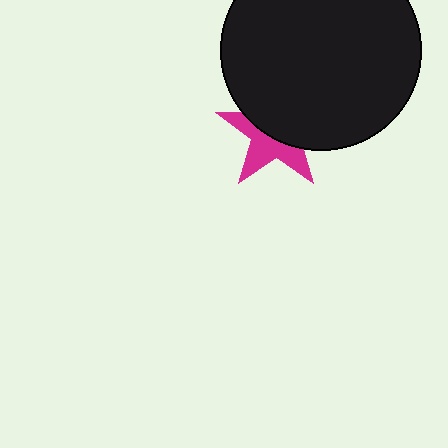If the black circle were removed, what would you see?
You would see the complete magenta star.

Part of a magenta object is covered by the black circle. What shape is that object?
It is a star.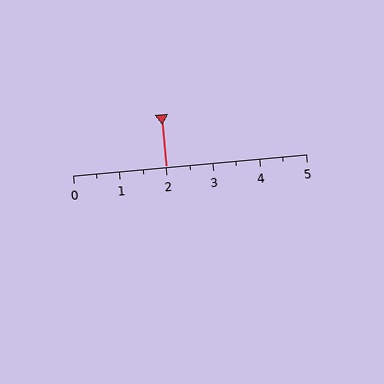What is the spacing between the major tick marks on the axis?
The major ticks are spaced 1 apart.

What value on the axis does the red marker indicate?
The marker indicates approximately 2.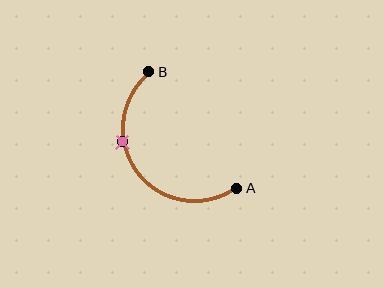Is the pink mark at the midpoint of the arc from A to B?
No. The pink mark lies on the arc but is closer to endpoint B. The arc midpoint would be at the point on the curve equidistant along the arc from both A and B.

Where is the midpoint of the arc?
The arc midpoint is the point on the curve farthest from the straight line joining A and B. It sits below and to the left of that line.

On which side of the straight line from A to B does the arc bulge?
The arc bulges below and to the left of the straight line connecting A and B.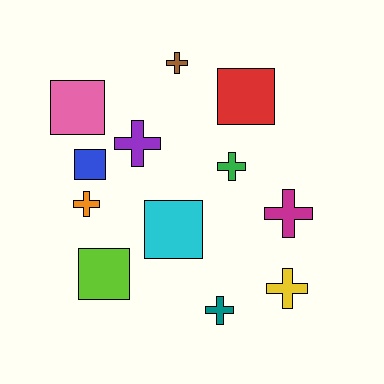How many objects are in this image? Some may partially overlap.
There are 12 objects.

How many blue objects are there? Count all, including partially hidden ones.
There is 1 blue object.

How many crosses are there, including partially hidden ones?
There are 7 crosses.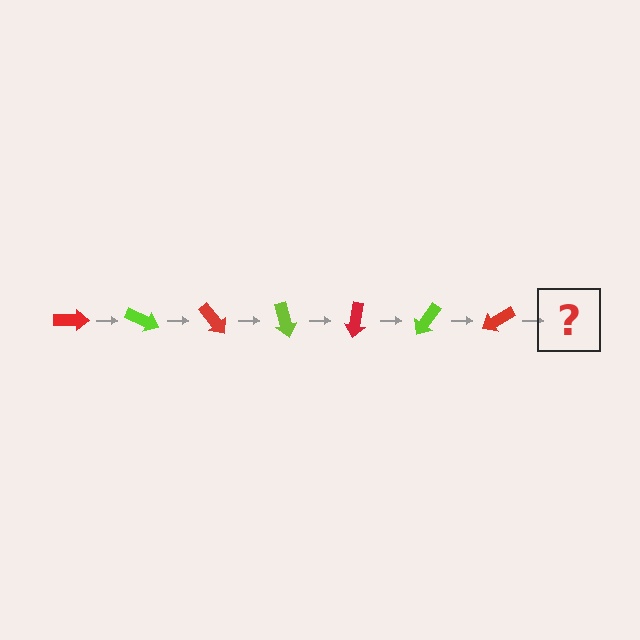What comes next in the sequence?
The next element should be a lime arrow, rotated 175 degrees from the start.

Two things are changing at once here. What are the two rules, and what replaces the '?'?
The two rules are that it rotates 25 degrees each step and the color cycles through red and lime. The '?' should be a lime arrow, rotated 175 degrees from the start.